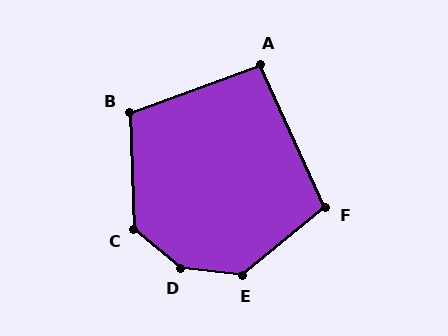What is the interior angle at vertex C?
Approximately 132 degrees (obtuse).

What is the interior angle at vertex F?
Approximately 105 degrees (obtuse).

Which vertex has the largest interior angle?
D, at approximately 147 degrees.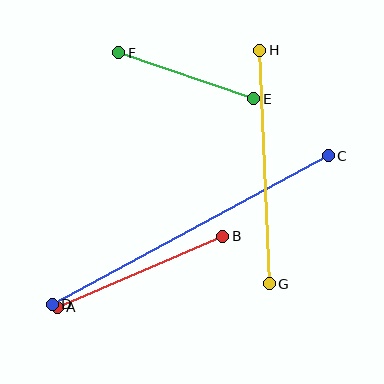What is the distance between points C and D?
The distance is approximately 313 pixels.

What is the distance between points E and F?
The distance is approximately 143 pixels.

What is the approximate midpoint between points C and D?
The midpoint is at approximately (190, 230) pixels.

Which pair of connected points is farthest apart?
Points C and D are farthest apart.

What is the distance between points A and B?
The distance is approximately 180 pixels.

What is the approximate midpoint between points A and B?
The midpoint is at approximately (140, 272) pixels.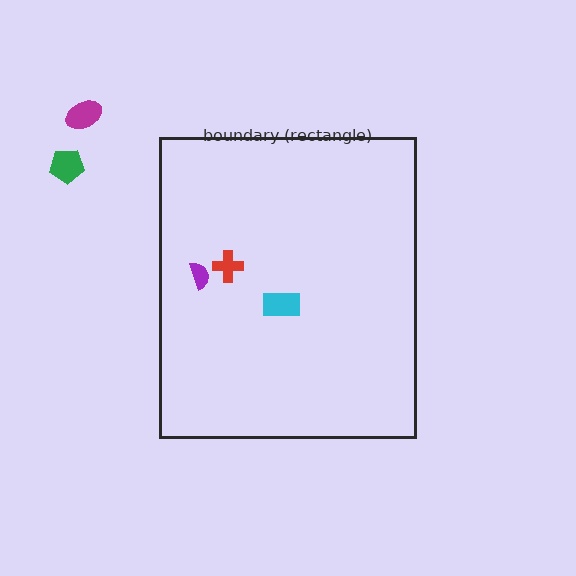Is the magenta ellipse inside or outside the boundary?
Outside.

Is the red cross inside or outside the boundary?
Inside.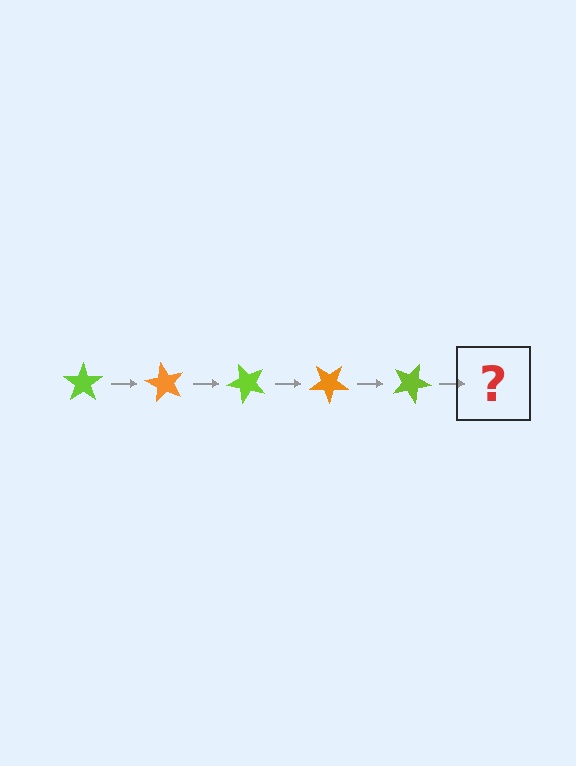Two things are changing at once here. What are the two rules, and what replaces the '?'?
The two rules are that it rotates 60 degrees each step and the color cycles through lime and orange. The '?' should be an orange star, rotated 300 degrees from the start.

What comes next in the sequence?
The next element should be an orange star, rotated 300 degrees from the start.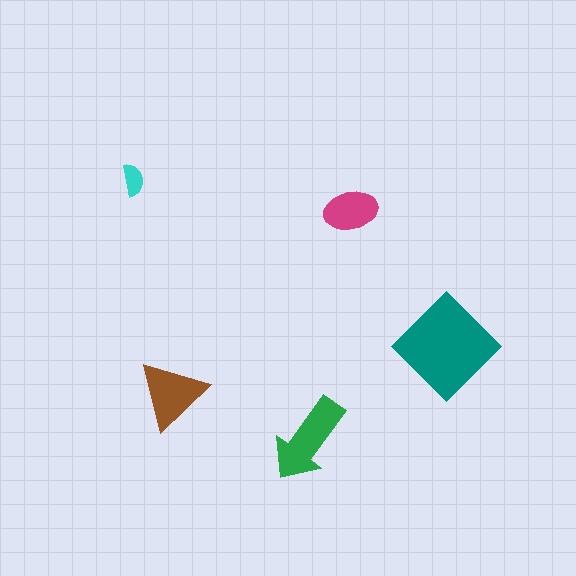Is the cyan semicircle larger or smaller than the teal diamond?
Smaller.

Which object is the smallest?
The cyan semicircle.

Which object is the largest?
The teal diamond.